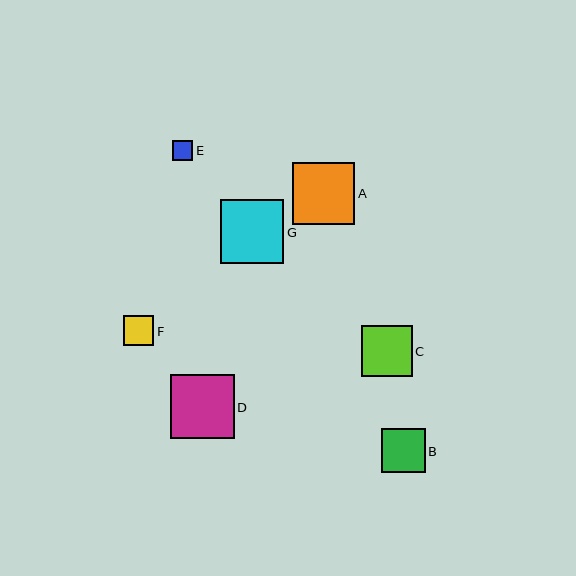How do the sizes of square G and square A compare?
Square G and square A are approximately the same size.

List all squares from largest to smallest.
From largest to smallest: D, G, A, C, B, F, E.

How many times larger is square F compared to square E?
Square F is approximately 1.5 times the size of square E.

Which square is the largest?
Square D is the largest with a size of approximately 64 pixels.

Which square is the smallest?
Square E is the smallest with a size of approximately 20 pixels.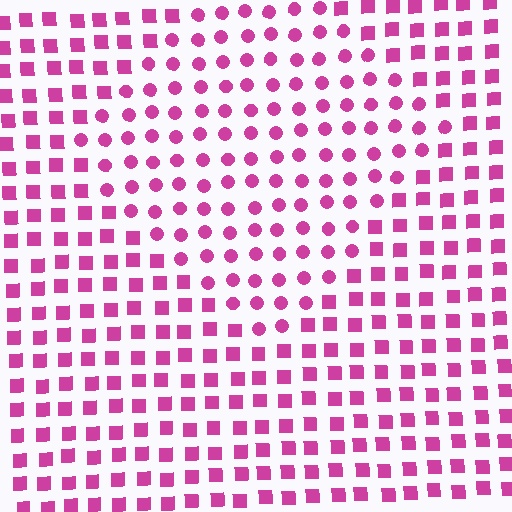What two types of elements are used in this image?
The image uses circles inside the diamond region and squares outside it.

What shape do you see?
I see a diamond.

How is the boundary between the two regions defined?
The boundary is defined by a change in element shape: circles inside vs. squares outside. All elements share the same color and spacing.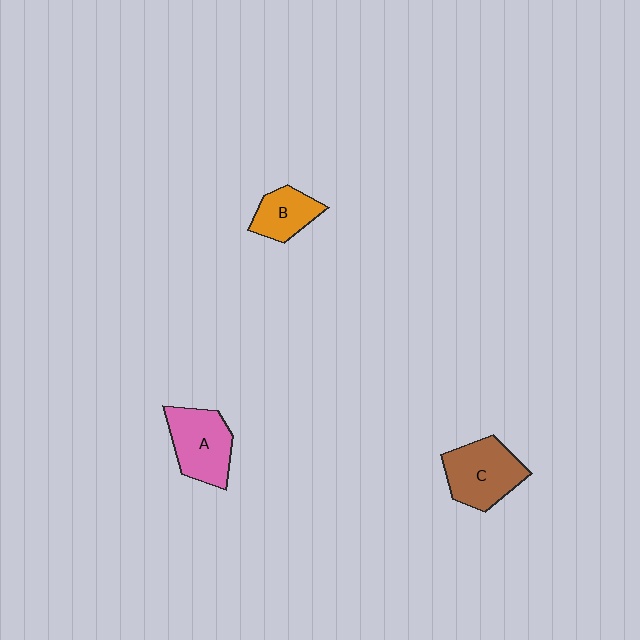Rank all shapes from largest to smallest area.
From largest to smallest: C (brown), A (pink), B (orange).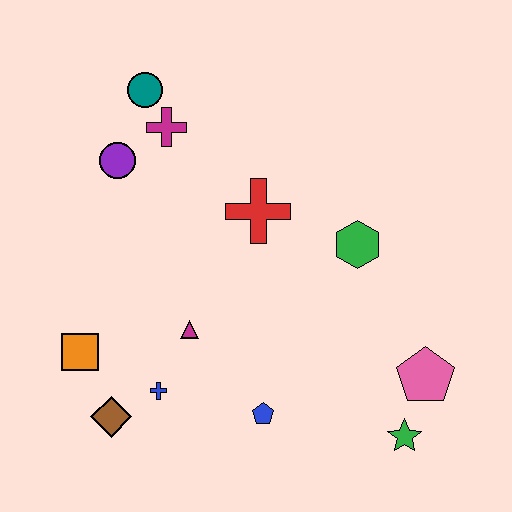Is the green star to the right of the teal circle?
Yes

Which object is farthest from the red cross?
The green star is farthest from the red cross.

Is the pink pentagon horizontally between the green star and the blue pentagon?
No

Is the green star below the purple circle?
Yes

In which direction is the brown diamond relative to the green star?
The brown diamond is to the left of the green star.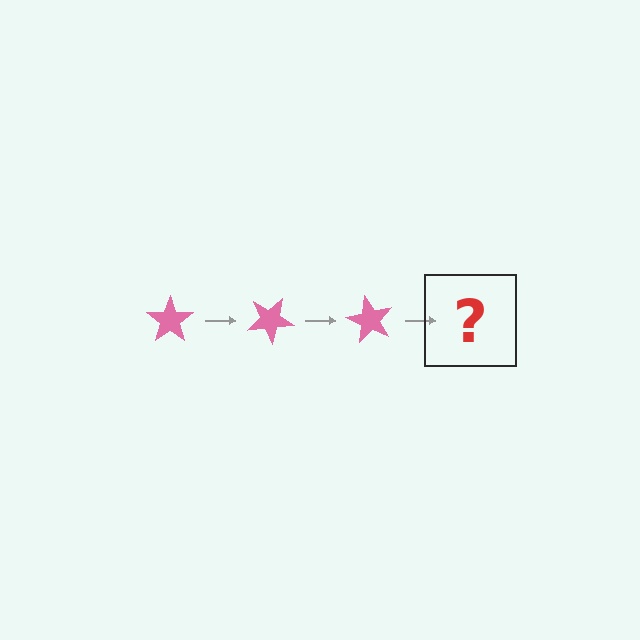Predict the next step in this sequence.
The next step is a pink star rotated 90 degrees.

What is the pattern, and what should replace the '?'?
The pattern is that the star rotates 30 degrees each step. The '?' should be a pink star rotated 90 degrees.